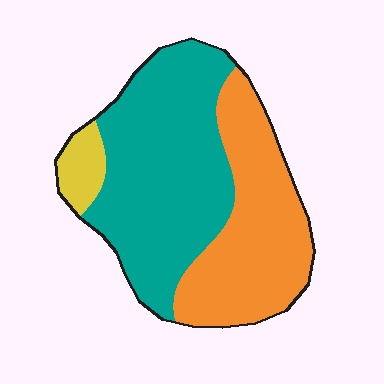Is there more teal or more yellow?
Teal.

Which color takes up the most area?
Teal, at roughly 55%.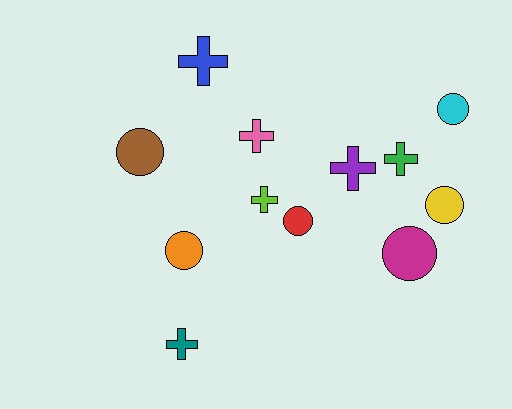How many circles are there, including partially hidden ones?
There are 6 circles.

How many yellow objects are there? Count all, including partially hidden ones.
There is 1 yellow object.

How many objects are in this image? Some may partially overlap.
There are 12 objects.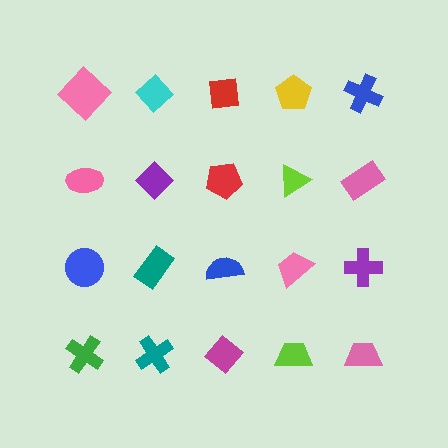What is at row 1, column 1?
A pink diamond.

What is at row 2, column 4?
A lime triangle.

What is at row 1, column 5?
A blue cross.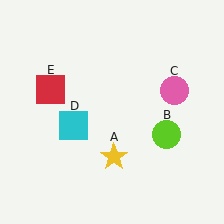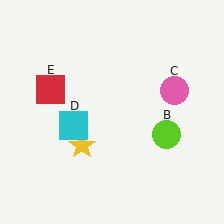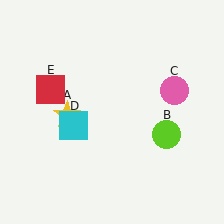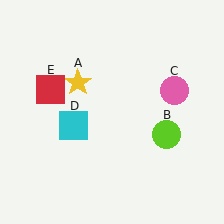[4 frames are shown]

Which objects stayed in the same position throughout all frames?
Lime circle (object B) and pink circle (object C) and cyan square (object D) and red square (object E) remained stationary.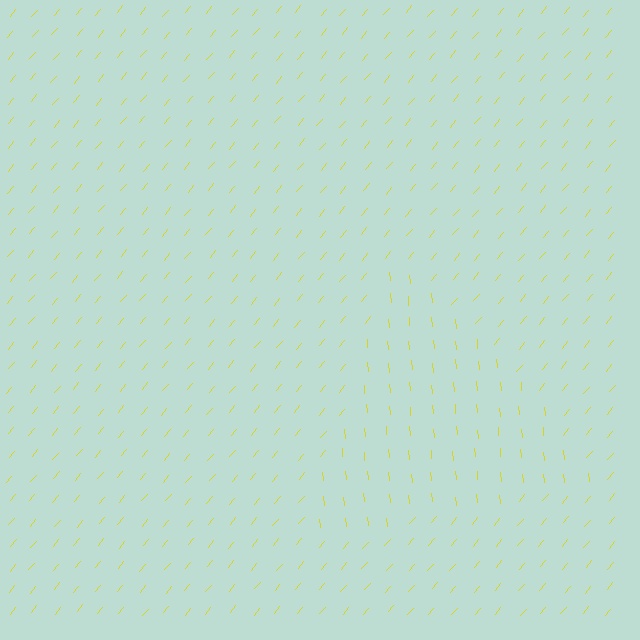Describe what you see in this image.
The image is filled with small yellow line segments. A triangle region in the image has lines oriented differently from the surrounding lines, creating a visible texture boundary.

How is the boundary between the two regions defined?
The boundary is defined purely by a change in line orientation (approximately 45 degrees difference). All lines are the same color and thickness.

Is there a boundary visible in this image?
Yes, there is a texture boundary formed by a change in line orientation.